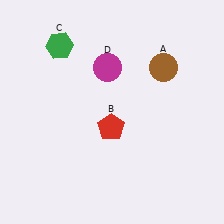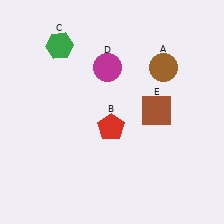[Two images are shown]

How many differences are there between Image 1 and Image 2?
There is 1 difference between the two images.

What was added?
A brown square (E) was added in Image 2.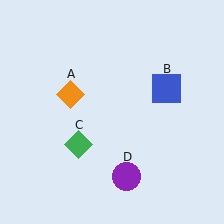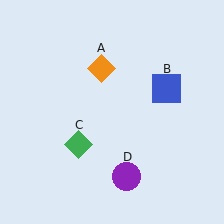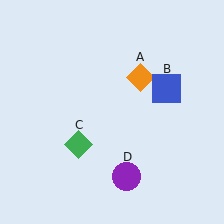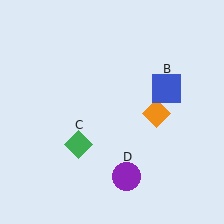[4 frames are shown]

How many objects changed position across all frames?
1 object changed position: orange diamond (object A).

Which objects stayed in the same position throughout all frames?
Blue square (object B) and green diamond (object C) and purple circle (object D) remained stationary.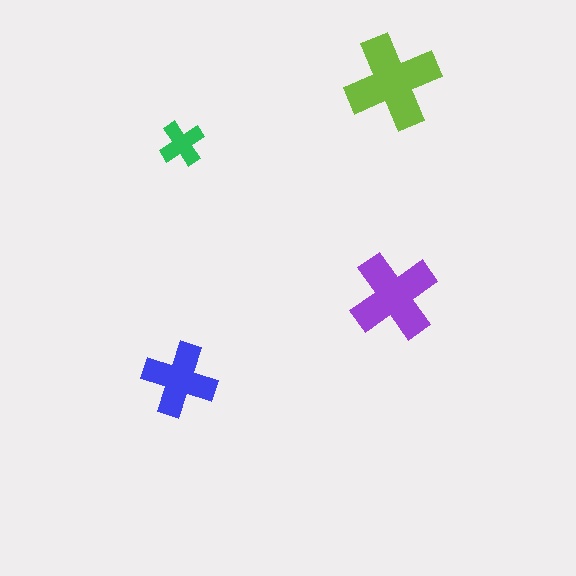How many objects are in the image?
There are 4 objects in the image.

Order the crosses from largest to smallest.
the lime one, the purple one, the blue one, the green one.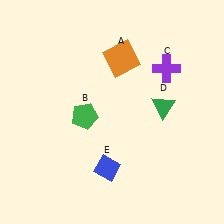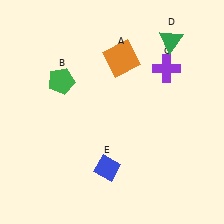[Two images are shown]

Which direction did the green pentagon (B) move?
The green pentagon (B) moved up.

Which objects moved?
The objects that moved are: the green pentagon (B), the green triangle (D).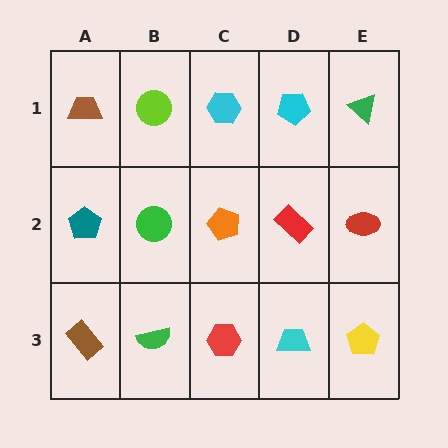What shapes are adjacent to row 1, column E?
A red ellipse (row 2, column E), a cyan pentagon (row 1, column D).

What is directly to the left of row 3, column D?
A red hexagon.